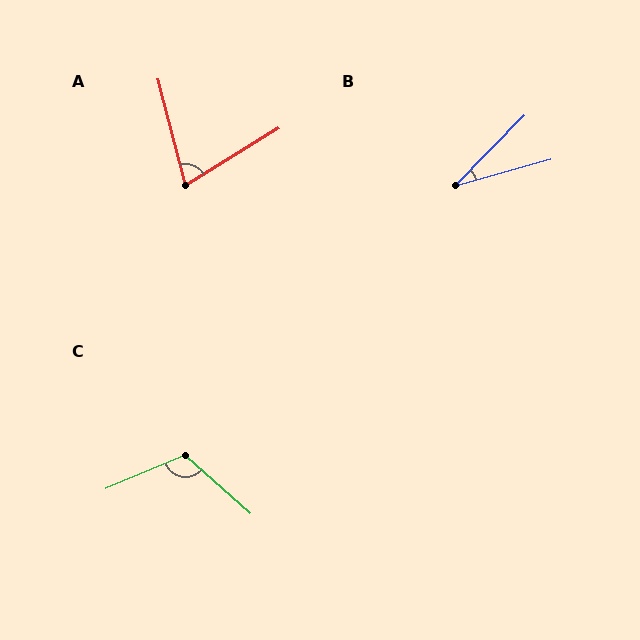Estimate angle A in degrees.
Approximately 73 degrees.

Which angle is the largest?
C, at approximately 115 degrees.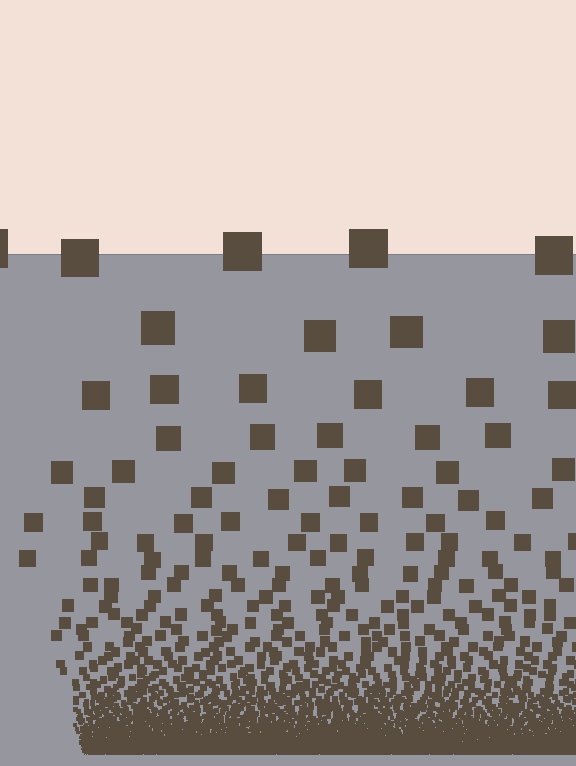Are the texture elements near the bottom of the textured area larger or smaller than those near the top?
Smaller. The gradient is inverted — elements near the bottom are smaller and denser.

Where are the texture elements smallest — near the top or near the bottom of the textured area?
Near the bottom.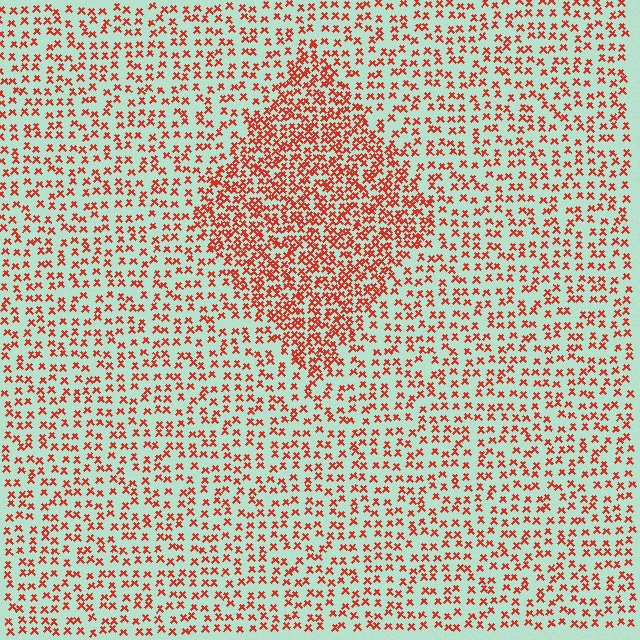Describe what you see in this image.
The image contains small red elements arranged at two different densities. A diamond-shaped region is visible where the elements are more densely packed than the surrounding area.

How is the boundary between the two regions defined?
The boundary is defined by a change in element density (approximately 2.0x ratio). All elements are the same color, size, and shape.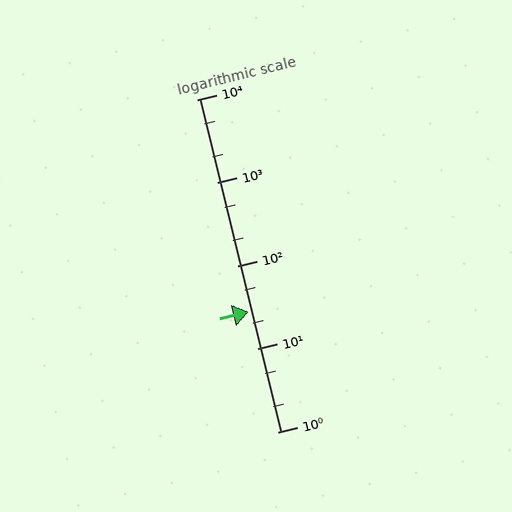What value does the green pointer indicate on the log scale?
The pointer indicates approximately 28.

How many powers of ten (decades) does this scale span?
The scale spans 4 decades, from 1 to 10000.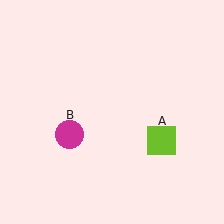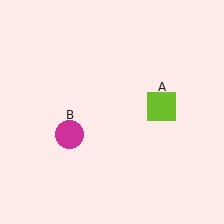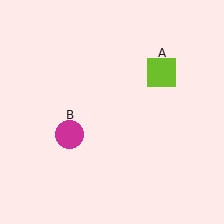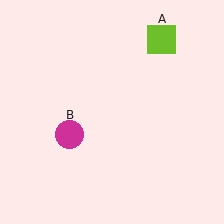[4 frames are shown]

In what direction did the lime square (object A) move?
The lime square (object A) moved up.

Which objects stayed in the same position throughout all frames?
Magenta circle (object B) remained stationary.